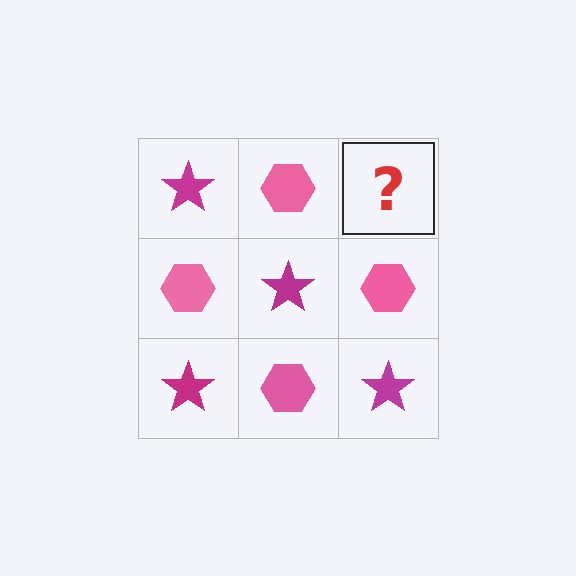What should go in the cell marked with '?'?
The missing cell should contain a magenta star.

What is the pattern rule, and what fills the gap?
The rule is that it alternates magenta star and pink hexagon in a checkerboard pattern. The gap should be filled with a magenta star.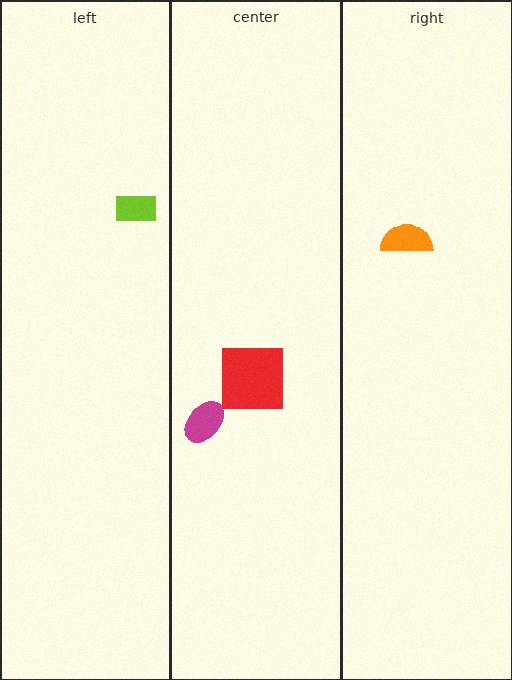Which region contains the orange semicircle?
The right region.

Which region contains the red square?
The center region.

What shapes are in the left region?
The lime rectangle.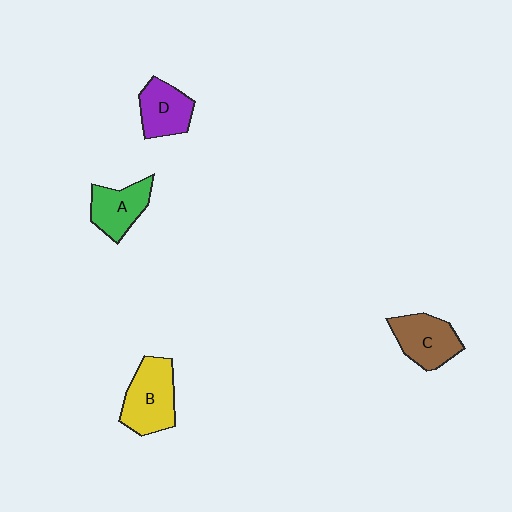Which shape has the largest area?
Shape B (yellow).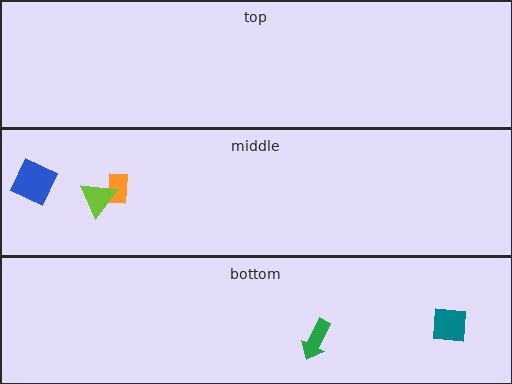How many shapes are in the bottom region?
2.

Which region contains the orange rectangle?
The middle region.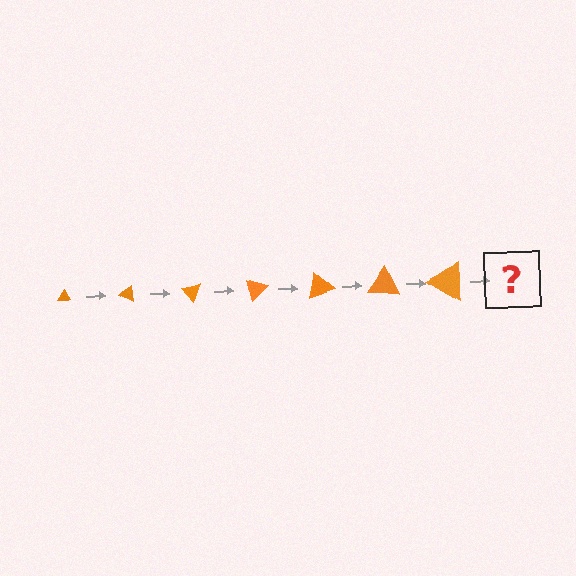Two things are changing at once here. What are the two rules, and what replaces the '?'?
The two rules are that the triangle grows larger each step and it rotates 25 degrees each step. The '?' should be a triangle, larger than the previous one and rotated 175 degrees from the start.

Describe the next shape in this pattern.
It should be a triangle, larger than the previous one and rotated 175 degrees from the start.